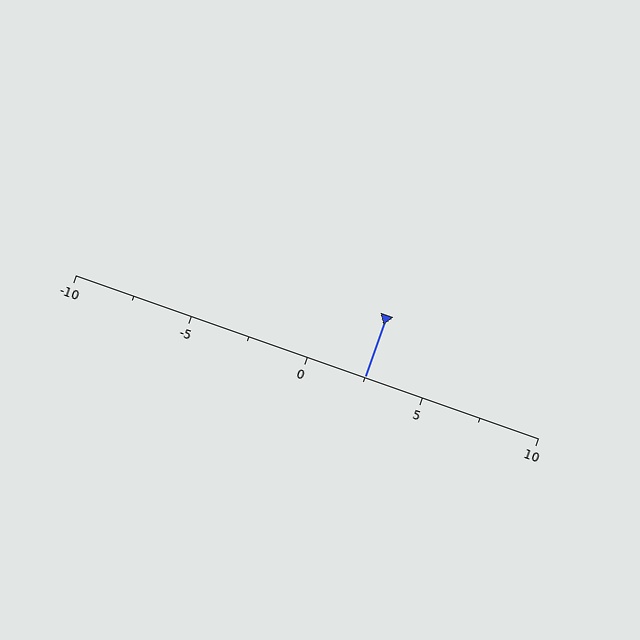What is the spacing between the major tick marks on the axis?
The major ticks are spaced 5 apart.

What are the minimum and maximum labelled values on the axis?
The axis runs from -10 to 10.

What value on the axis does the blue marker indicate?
The marker indicates approximately 2.5.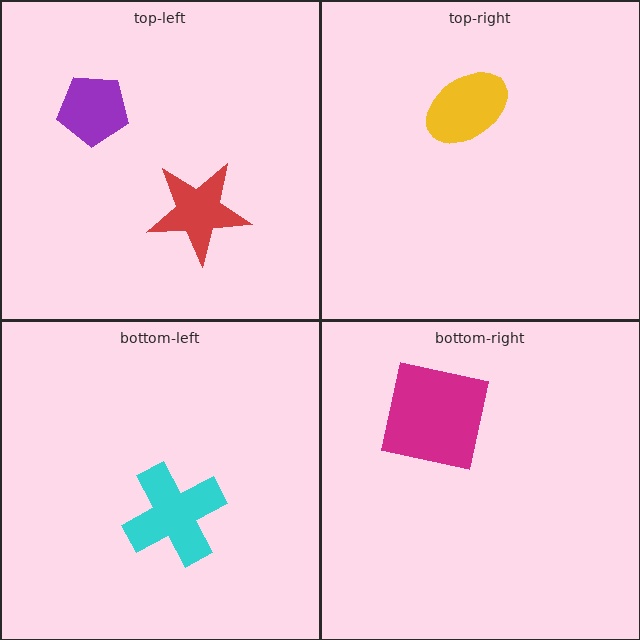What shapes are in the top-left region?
The purple pentagon, the red star.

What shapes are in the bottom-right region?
The magenta square.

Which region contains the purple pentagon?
The top-left region.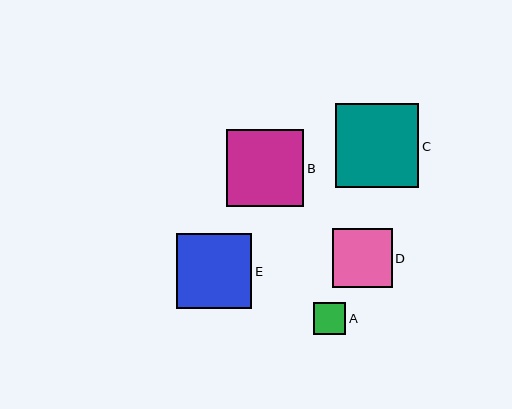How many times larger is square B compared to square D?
Square B is approximately 1.3 times the size of square D.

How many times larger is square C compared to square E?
Square C is approximately 1.1 times the size of square E.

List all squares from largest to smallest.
From largest to smallest: C, B, E, D, A.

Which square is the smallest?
Square A is the smallest with a size of approximately 32 pixels.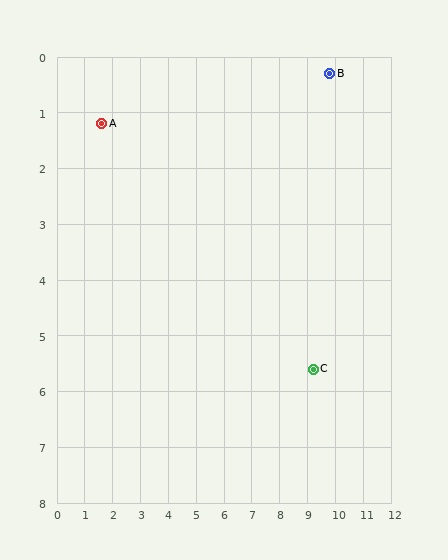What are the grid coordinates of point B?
Point B is at approximately (9.8, 0.3).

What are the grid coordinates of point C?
Point C is at approximately (9.2, 5.6).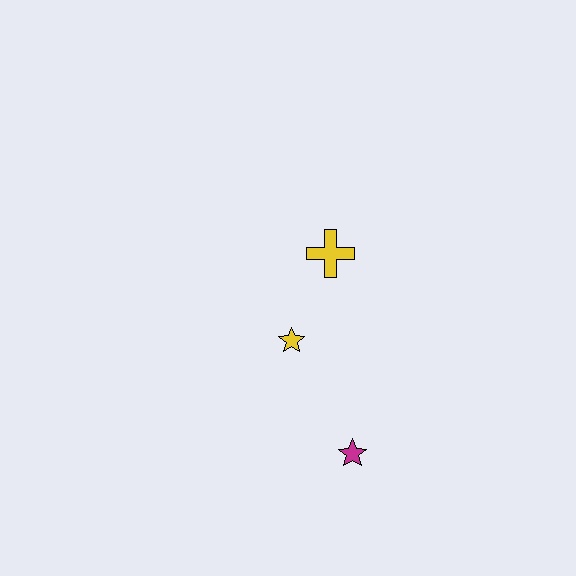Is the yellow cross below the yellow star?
No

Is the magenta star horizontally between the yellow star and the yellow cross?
No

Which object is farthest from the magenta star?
The yellow cross is farthest from the magenta star.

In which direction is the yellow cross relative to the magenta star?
The yellow cross is above the magenta star.